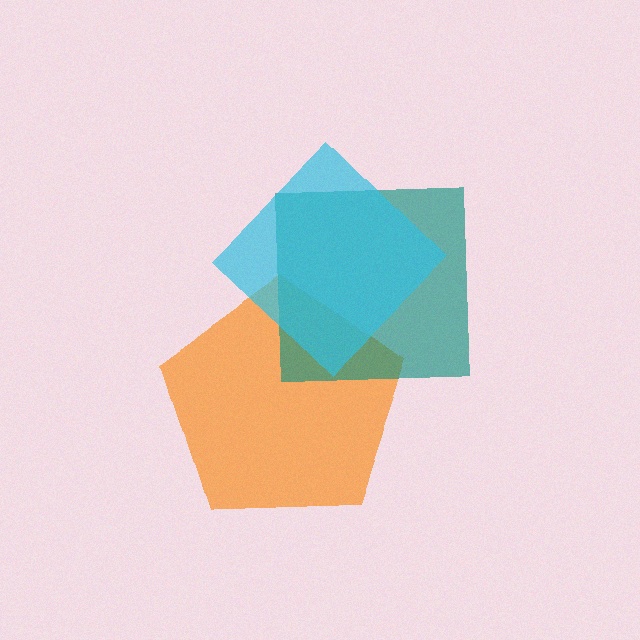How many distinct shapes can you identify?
There are 3 distinct shapes: an orange pentagon, a teal square, a cyan diamond.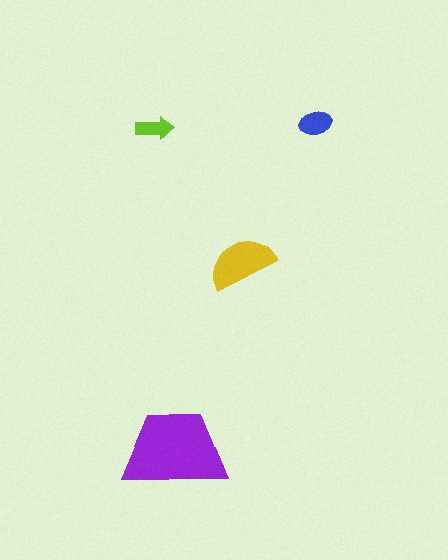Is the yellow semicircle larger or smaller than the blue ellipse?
Larger.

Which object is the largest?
The purple trapezoid.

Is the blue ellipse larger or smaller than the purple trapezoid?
Smaller.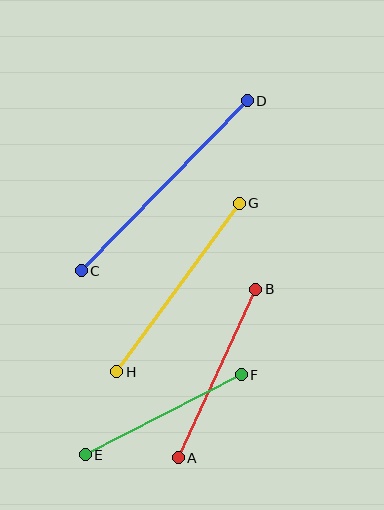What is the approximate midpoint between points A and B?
The midpoint is at approximately (217, 374) pixels.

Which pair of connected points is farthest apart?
Points C and D are farthest apart.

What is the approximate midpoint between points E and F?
The midpoint is at approximately (163, 415) pixels.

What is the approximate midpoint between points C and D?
The midpoint is at approximately (164, 186) pixels.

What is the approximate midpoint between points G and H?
The midpoint is at approximately (178, 287) pixels.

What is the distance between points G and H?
The distance is approximately 209 pixels.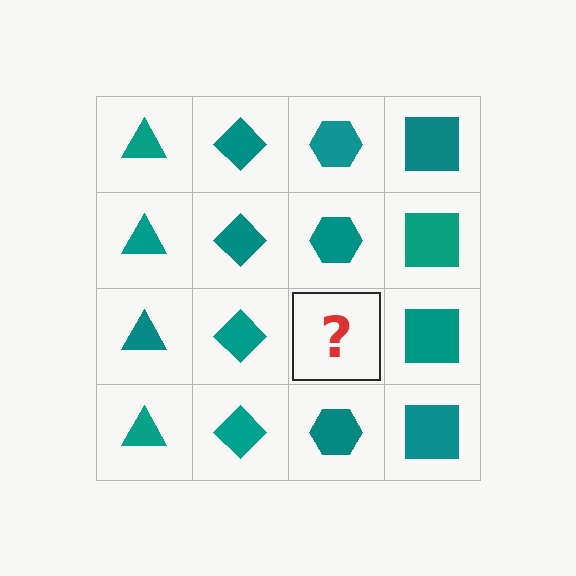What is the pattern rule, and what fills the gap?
The rule is that each column has a consistent shape. The gap should be filled with a teal hexagon.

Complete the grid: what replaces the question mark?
The question mark should be replaced with a teal hexagon.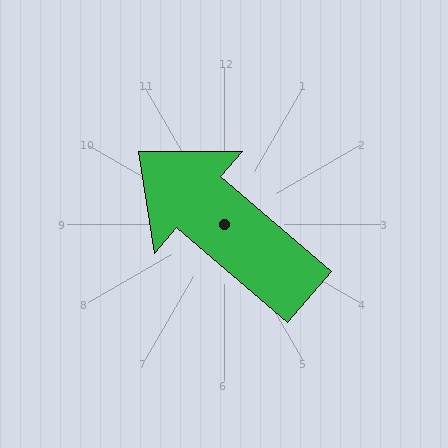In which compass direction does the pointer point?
Northwest.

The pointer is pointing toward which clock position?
Roughly 10 o'clock.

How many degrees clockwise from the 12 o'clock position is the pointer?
Approximately 310 degrees.